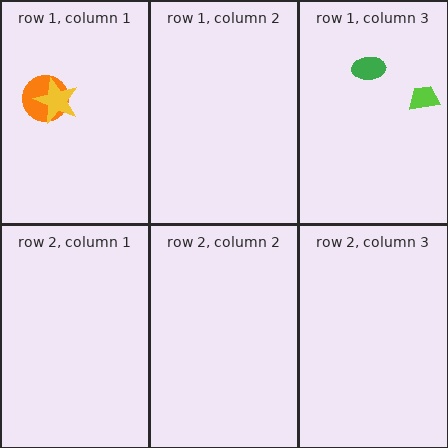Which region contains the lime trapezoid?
The row 1, column 3 region.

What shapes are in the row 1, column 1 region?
The orange circle, the yellow star.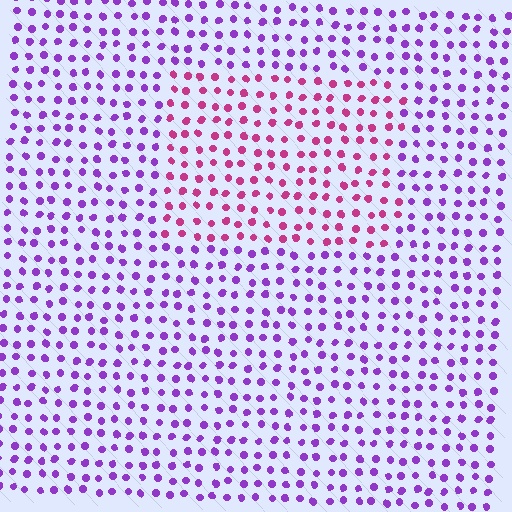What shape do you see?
I see a rectangle.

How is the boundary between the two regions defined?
The boundary is defined purely by a slight shift in hue (about 48 degrees). Spacing, size, and orientation are identical on both sides.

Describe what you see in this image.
The image is filled with small purple elements in a uniform arrangement. A rectangle-shaped region is visible where the elements are tinted to a slightly different hue, forming a subtle color boundary.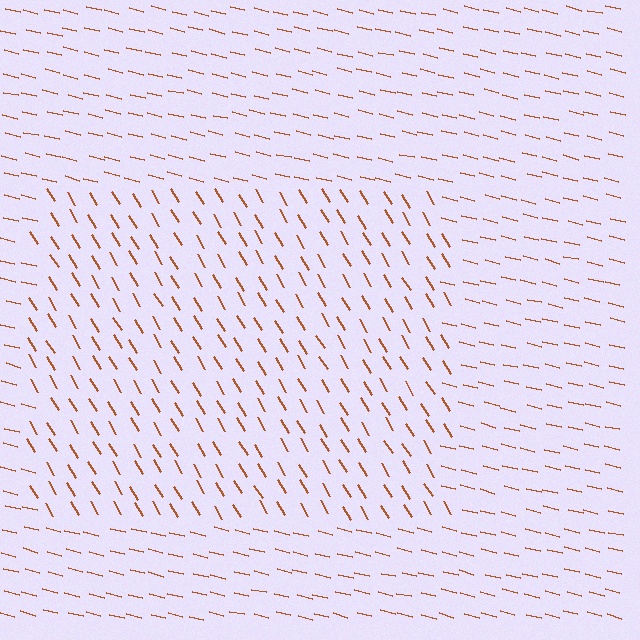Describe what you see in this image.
The image is filled with small brown line segments. A rectangle region in the image has lines oriented differently from the surrounding lines, creating a visible texture boundary.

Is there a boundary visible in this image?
Yes, there is a texture boundary formed by a change in line orientation.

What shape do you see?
I see a rectangle.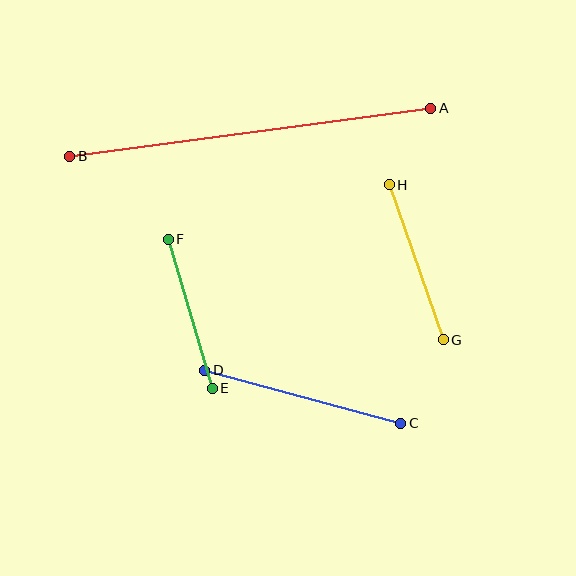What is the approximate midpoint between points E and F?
The midpoint is at approximately (190, 314) pixels.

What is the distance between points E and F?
The distance is approximately 156 pixels.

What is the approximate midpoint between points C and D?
The midpoint is at approximately (303, 397) pixels.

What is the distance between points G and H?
The distance is approximately 164 pixels.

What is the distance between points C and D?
The distance is approximately 203 pixels.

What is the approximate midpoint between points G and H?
The midpoint is at approximately (416, 262) pixels.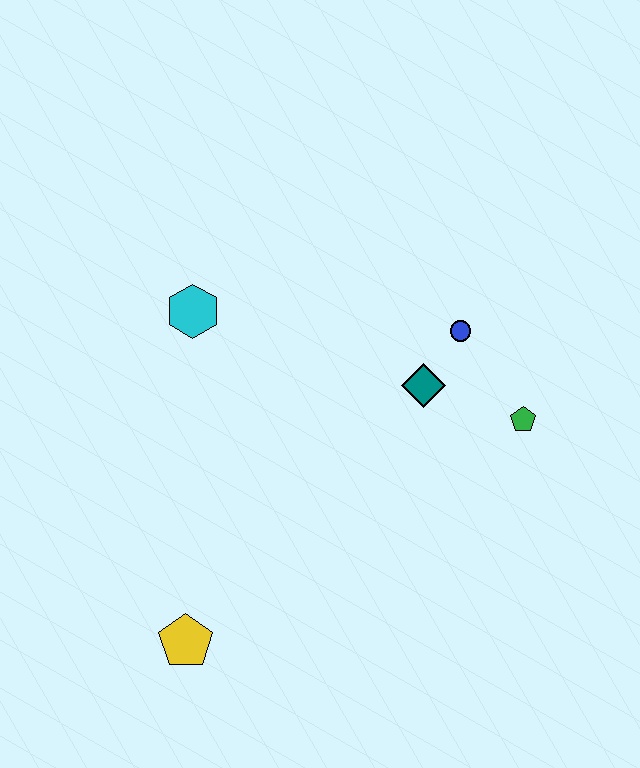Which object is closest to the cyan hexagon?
The teal diamond is closest to the cyan hexagon.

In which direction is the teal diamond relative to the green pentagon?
The teal diamond is to the left of the green pentagon.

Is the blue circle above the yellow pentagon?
Yes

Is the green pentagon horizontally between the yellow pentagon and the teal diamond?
No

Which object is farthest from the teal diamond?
The yellow pentagon is farthest from the teal diamond.